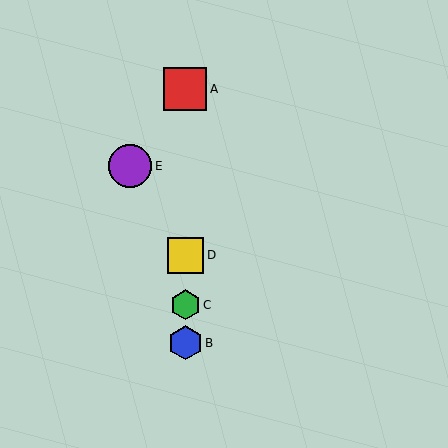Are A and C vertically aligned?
Yes, both are at x≈185.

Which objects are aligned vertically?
Objects A, B, C, D are aligned vertically.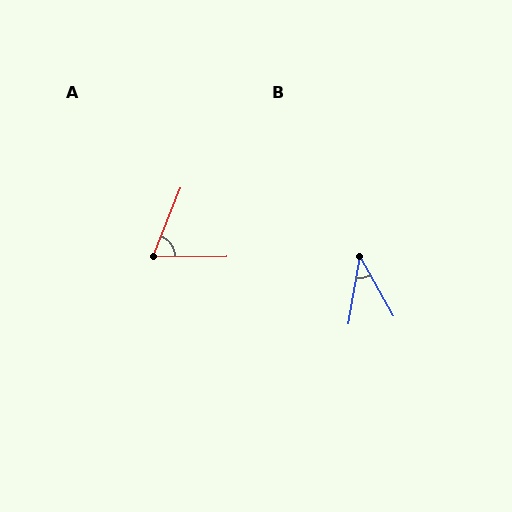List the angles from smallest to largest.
B (39°), A (68°).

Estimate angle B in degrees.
Approximately 39 degrees.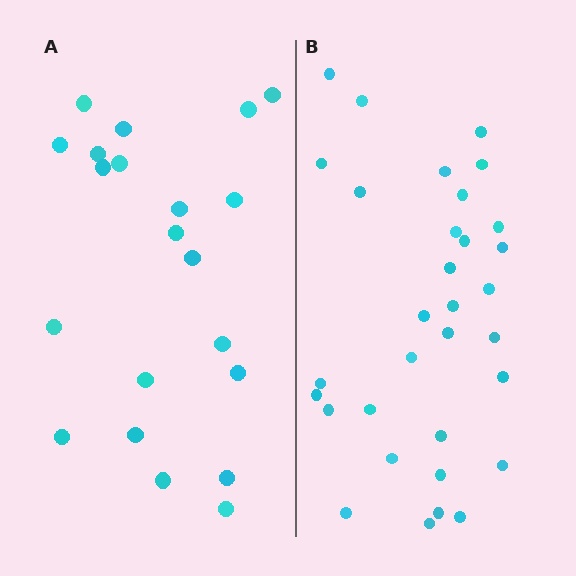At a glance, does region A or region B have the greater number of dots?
Region B (the right region) has more dots.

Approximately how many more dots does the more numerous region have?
Region B has roughly 12 or so more dots than region A.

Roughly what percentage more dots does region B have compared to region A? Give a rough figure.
About 50% more.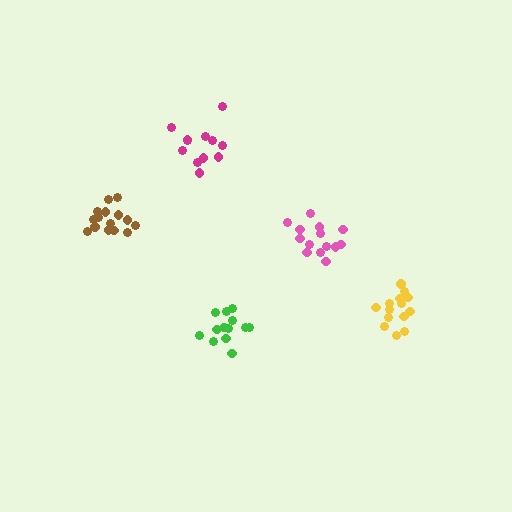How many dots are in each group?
Group 1: 12 dots, Group 2: 14 dots, Group 3: 14 dots, Group 4: 13 dots, Group 5: 15 dots (68 total).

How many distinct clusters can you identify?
There are 5 distinct clusters.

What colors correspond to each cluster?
The clusters are colored: magenta, pink, yellow, green, brown.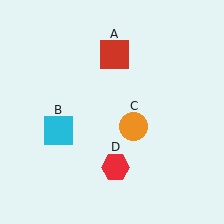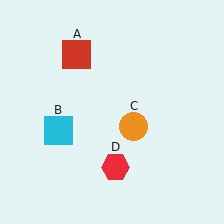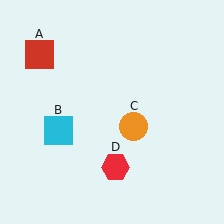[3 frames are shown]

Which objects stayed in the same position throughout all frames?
Cyan square (object B) and orange circle (object C) and red hexagon (object D) remained stationary.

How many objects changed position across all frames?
1 object changed position: red square (object A).